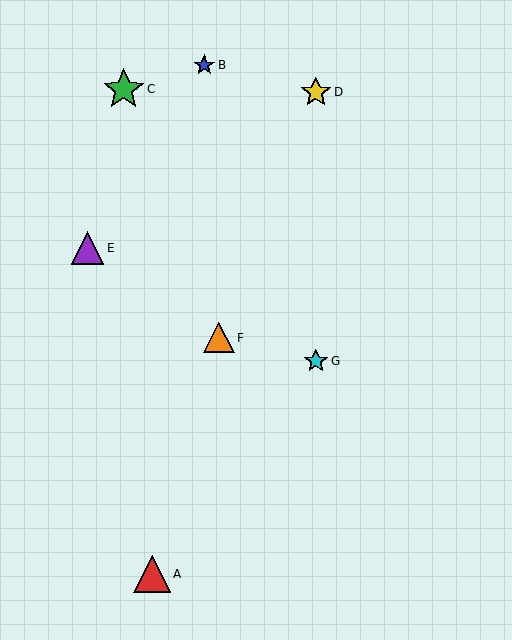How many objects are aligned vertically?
2 objects (D, G) are aligned vertically.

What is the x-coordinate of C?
Object C is at x≈124.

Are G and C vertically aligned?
No, G is at x≈316 and C is at x≈124.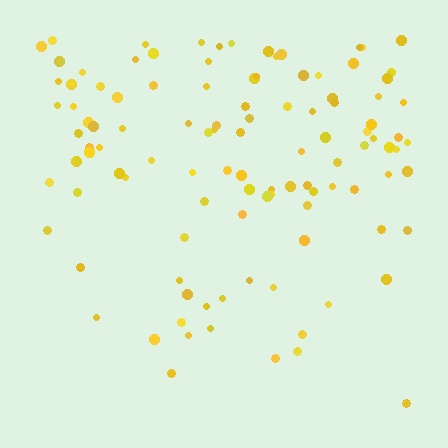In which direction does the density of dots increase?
From bottom to top, with the top side densest.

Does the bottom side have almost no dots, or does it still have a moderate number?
Still a moderate number, just noticeably fewer than the top.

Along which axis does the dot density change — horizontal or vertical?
Vertical.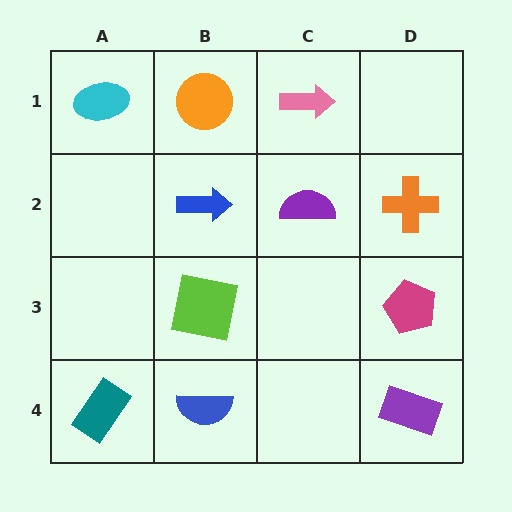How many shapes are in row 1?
3 shapes.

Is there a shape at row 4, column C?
No, that cell is empty.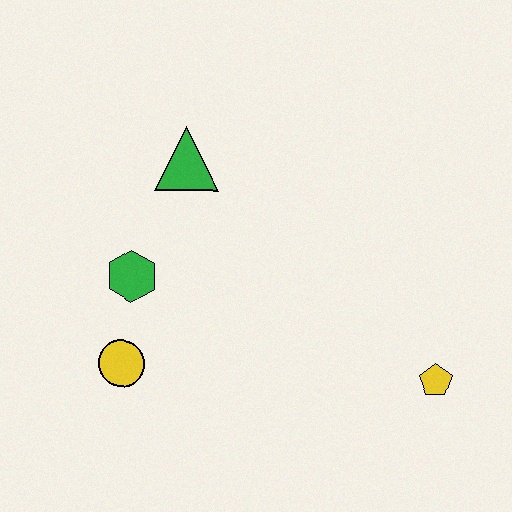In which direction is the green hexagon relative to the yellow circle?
The green hexagon is above the yellow circle.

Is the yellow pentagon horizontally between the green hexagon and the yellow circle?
No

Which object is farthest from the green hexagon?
The yellow pentagon is farthest from the green hexagon.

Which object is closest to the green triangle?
The green hexagon is closest to the green triangle.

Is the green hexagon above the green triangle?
No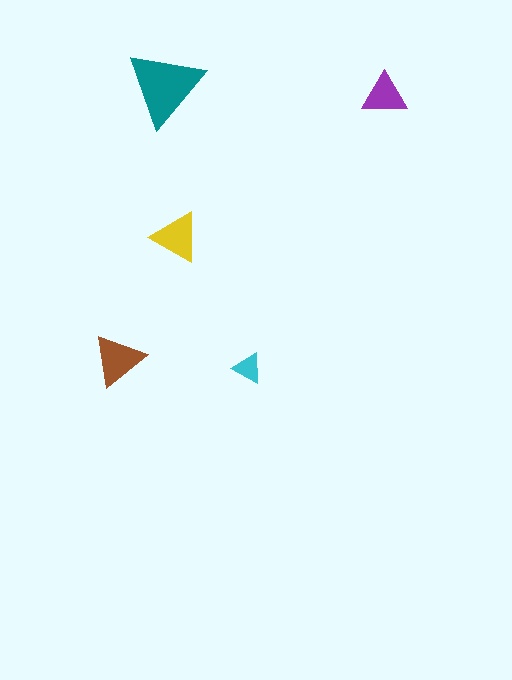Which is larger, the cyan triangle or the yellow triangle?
The yellow one.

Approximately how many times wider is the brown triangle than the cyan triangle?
About 1.5 times wider.